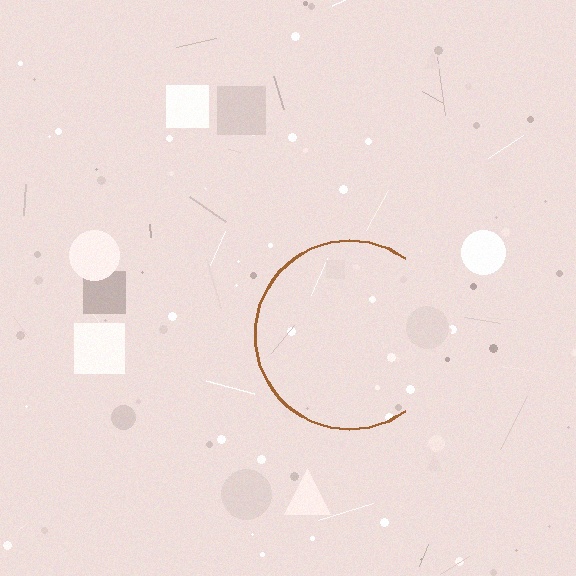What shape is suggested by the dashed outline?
The dashed outline suggests a circle.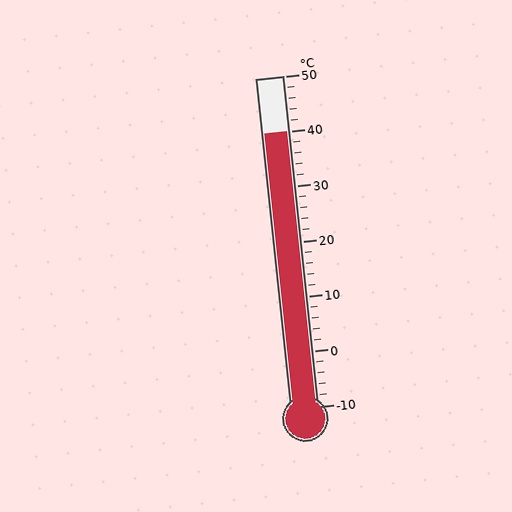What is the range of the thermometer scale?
The thermometer scale ranges from -10°C to 50°C.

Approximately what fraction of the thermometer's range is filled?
The thermometer is filled to approximately 85% of its range.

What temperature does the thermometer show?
The thermometer shows approximately 40°C.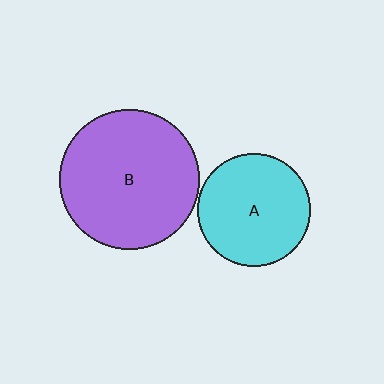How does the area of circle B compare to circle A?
Approximately 1.5 times.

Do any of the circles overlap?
No, none of the circles overlap.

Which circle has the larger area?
Circle B (purple).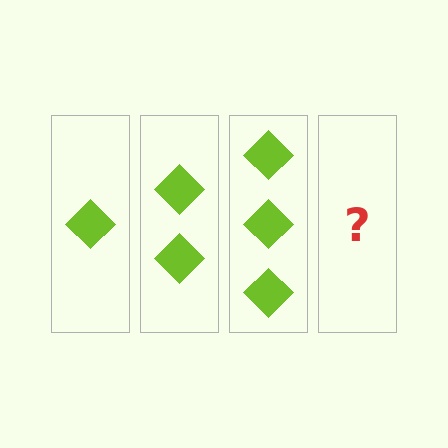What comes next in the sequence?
The next element should be 4 diamonds.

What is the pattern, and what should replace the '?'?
The pattern is that each step adds one more diamond. The '?' should be 4 diamonds.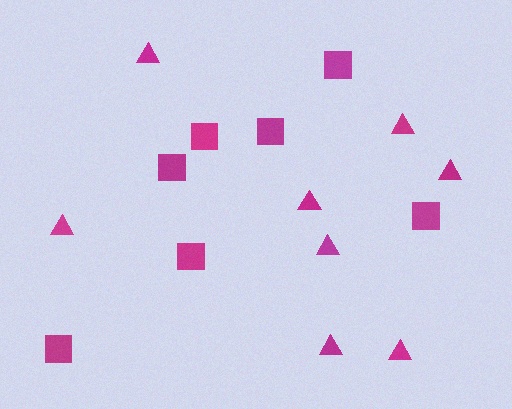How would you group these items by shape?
There are 2 groups: one group of triangles (8) and one group of squares (7).